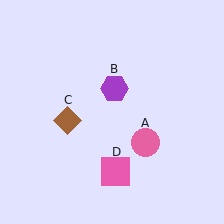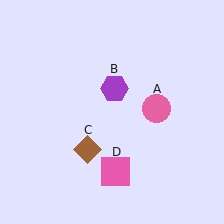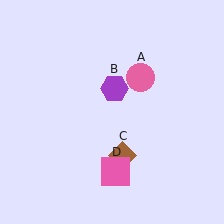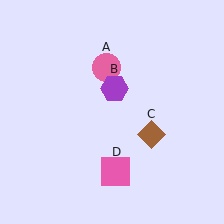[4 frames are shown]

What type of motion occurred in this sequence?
The pink circle (object A), brown diamond (object C) rotated counterclockwise around the center of the scene.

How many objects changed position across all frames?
2 objects changed position: pink circle (object A), brown diamond (object C).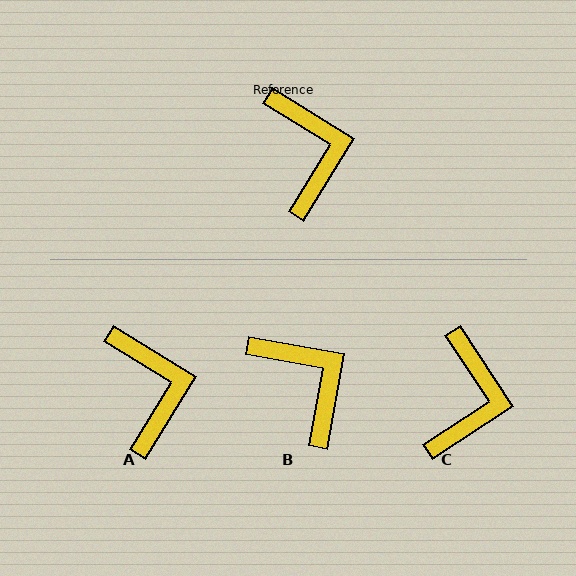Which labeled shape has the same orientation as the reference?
A.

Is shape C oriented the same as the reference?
No, it is off by about 25 degrees.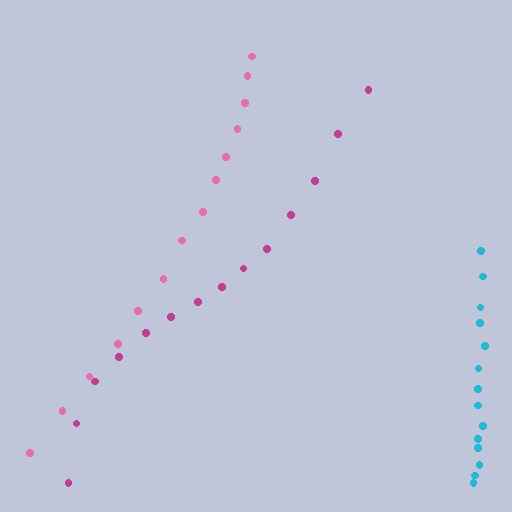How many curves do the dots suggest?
There are 3 distinct paths.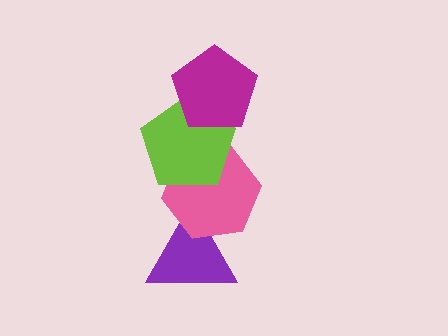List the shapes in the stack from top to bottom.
From top to bottom: the magenta pentagon, the lime pentagon, the pink hexagon, the purple triangle.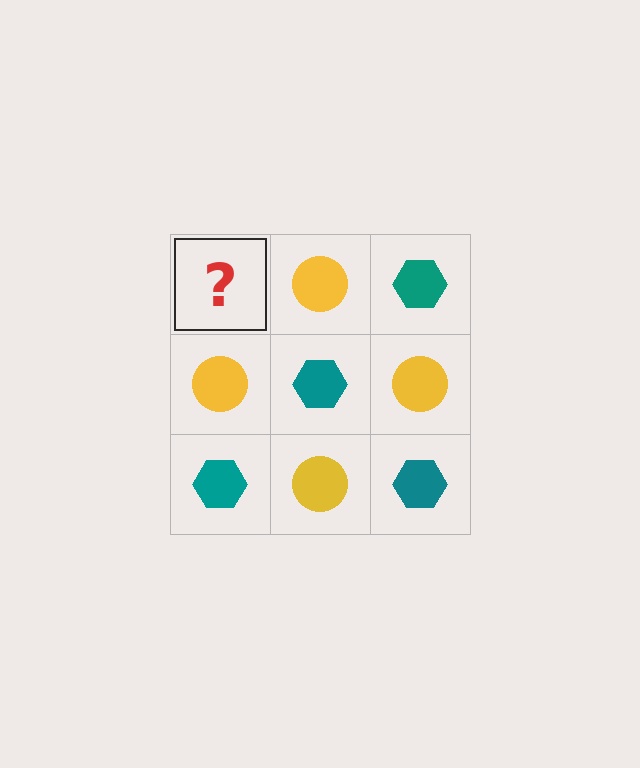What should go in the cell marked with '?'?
The missing cell should contain a teal hexagon.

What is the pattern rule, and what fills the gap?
The rule is that it alternates teal hexagon and yellow circle in a checkerboard pattern. The gap should be filled with a teal hexagon.